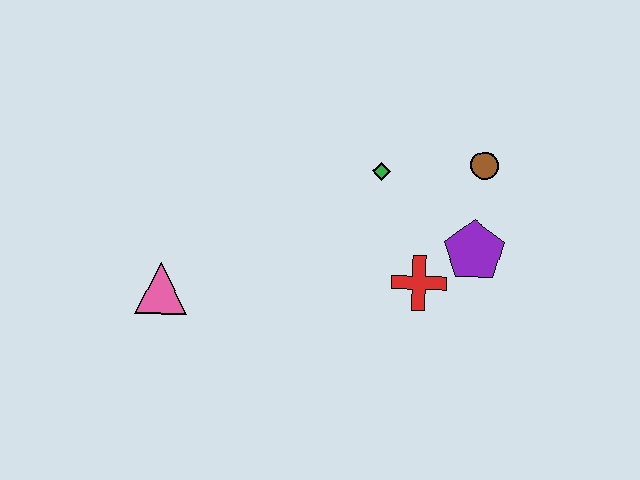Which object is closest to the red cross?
The purple pentagon is closest to the red cross.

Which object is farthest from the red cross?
The pink triangle is farthest from the red cross.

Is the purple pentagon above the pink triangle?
Yes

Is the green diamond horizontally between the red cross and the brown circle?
No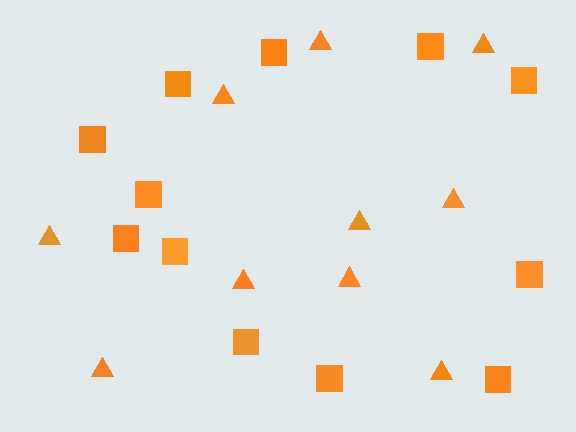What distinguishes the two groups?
There are 2 groups: one group of squares (12) and one group of triangles (10).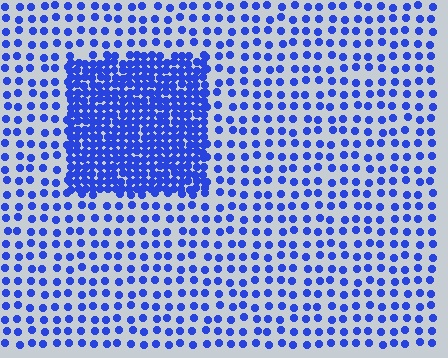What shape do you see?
I see a rectangle.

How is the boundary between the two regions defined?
The boundary is defined by a change in element density (approximately 2.9x ratio). All elements are the same color, size, and shape.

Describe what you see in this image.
The image contains small blue elements arranged at two different densities. A rectangle-shaped region is visible where the elements are more densely packed than the surrounding area.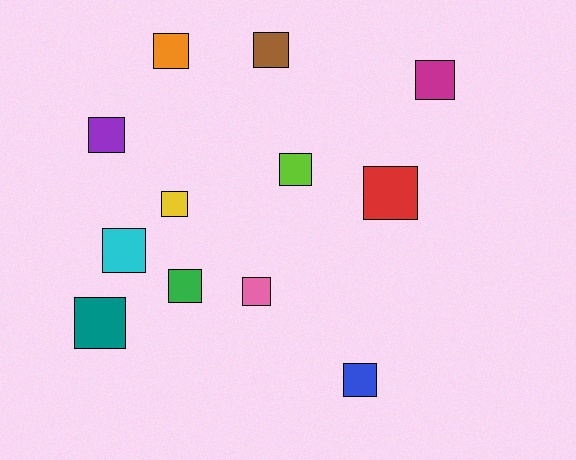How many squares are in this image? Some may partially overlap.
There are 12 squares.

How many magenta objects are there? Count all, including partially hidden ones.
There is 1 magenta object.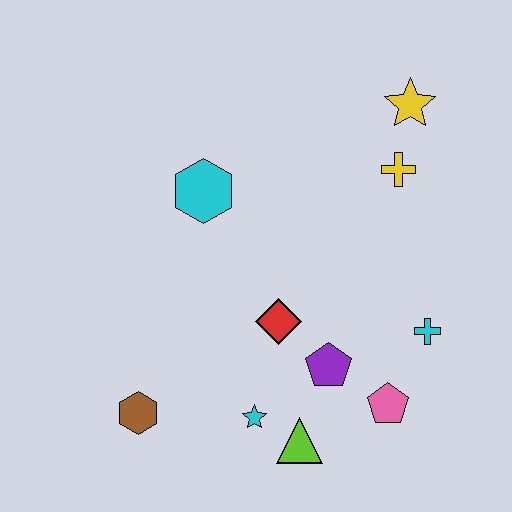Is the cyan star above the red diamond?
No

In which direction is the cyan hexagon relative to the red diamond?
The cyan hexagon is above the red diamond.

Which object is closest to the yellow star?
The yellow cross is closest to the yellow star.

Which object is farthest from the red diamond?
The yellow star is farthest from the red diamond.